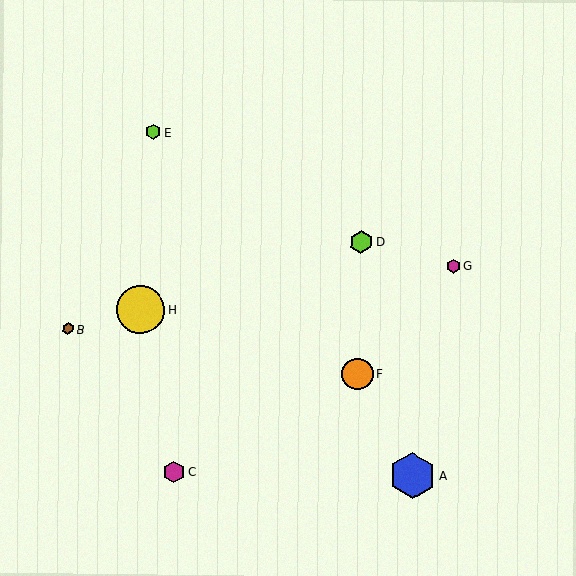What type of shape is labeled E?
Shape E is a lime hexagon.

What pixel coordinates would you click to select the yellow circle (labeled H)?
Click at (140, 310) to select the yellow circle H.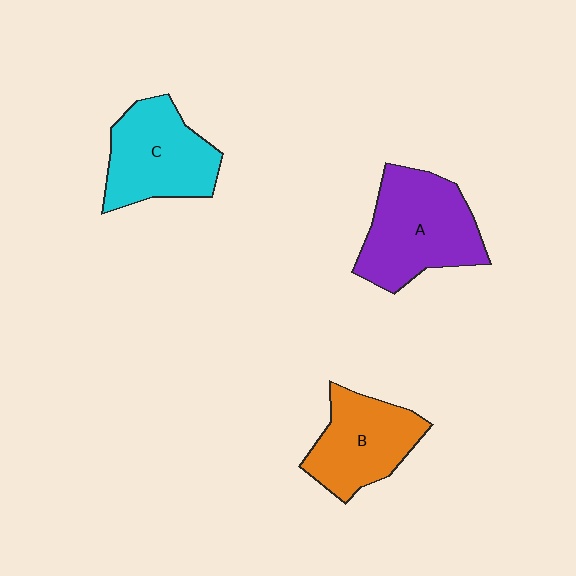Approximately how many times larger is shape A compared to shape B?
Approximately 1.3 times.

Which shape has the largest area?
Shape A (purple).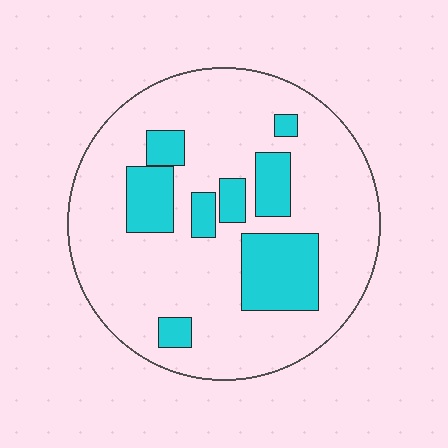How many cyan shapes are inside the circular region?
8.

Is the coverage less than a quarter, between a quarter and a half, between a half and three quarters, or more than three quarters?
Less than a quarter.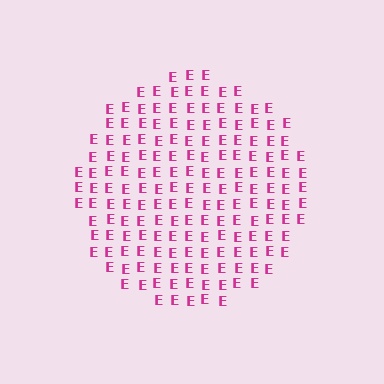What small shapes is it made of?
It is made of small letter E's.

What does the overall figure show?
The overall figure shows a circle.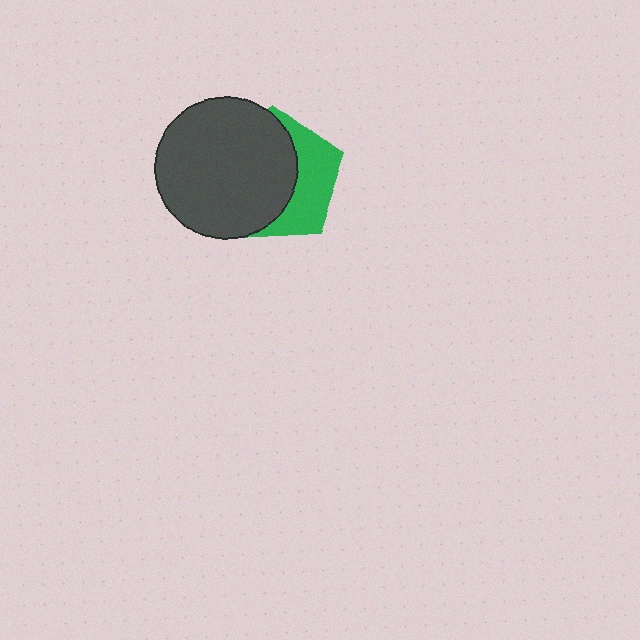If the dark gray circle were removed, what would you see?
You would see the complete green pentagon.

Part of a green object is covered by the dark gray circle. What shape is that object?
It is a pentagon.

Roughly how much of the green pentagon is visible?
A small part of it is visible (roughly 39%).